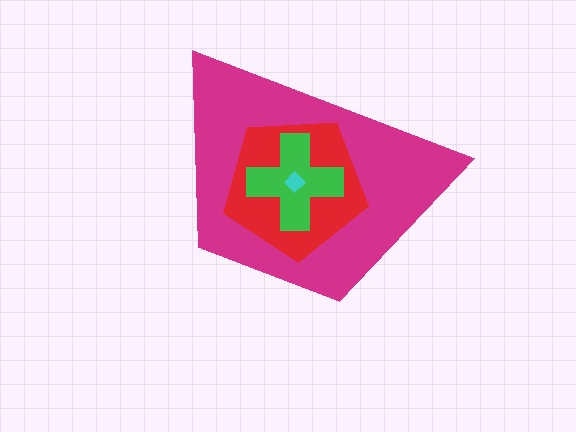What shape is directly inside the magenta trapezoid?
The red pentagon.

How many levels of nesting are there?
4.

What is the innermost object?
The cyan diamond.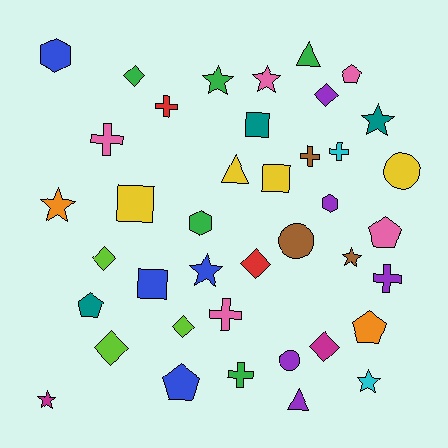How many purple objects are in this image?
There are 5 purple objects.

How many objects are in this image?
There are 40 objects.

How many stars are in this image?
There are 8 stars.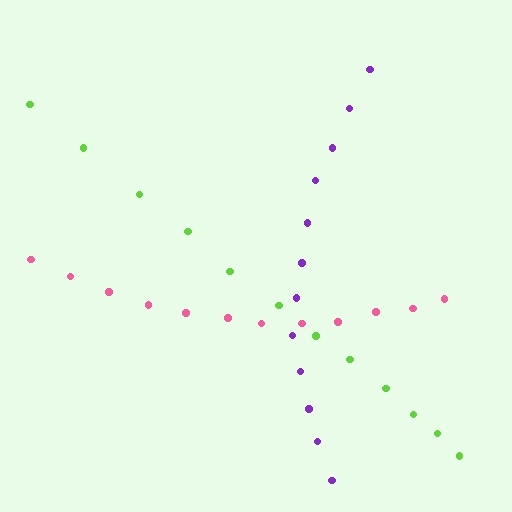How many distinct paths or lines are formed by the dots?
There are 3 distinct paths.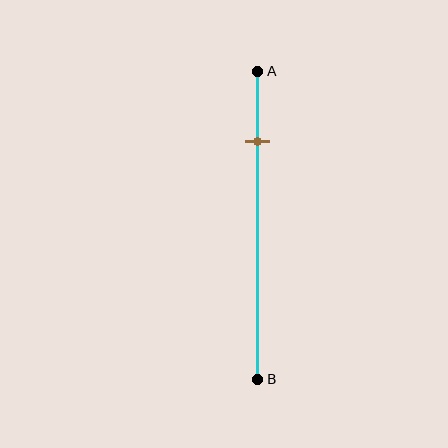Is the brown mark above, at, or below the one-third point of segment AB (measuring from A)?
The brown mark is above the one-third point of segment AB.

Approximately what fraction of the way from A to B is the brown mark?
The brown mark is approximately 25% of the way from A to B.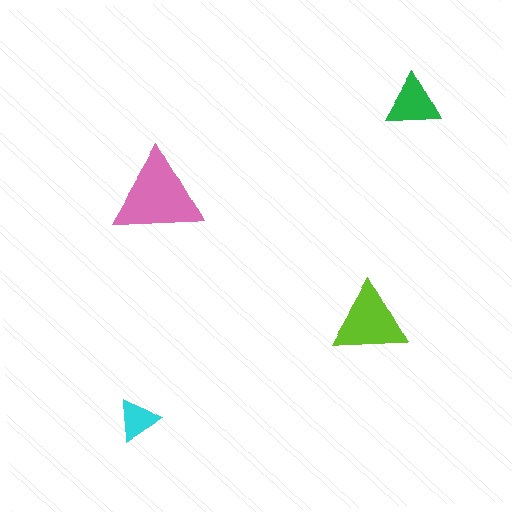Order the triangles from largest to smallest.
the pink one, the lime one, the green one, the cyan one.